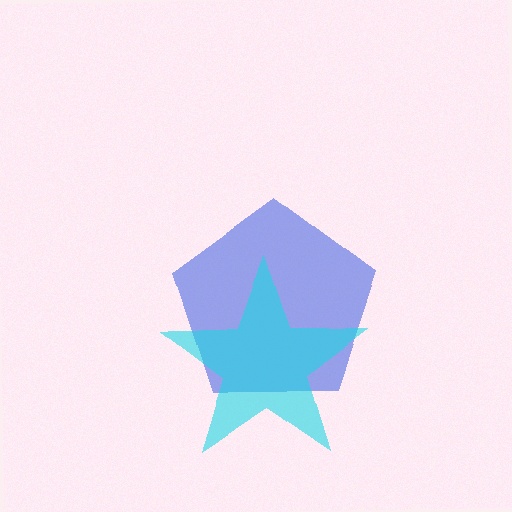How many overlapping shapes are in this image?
There are 2 overlapping shapes in the image.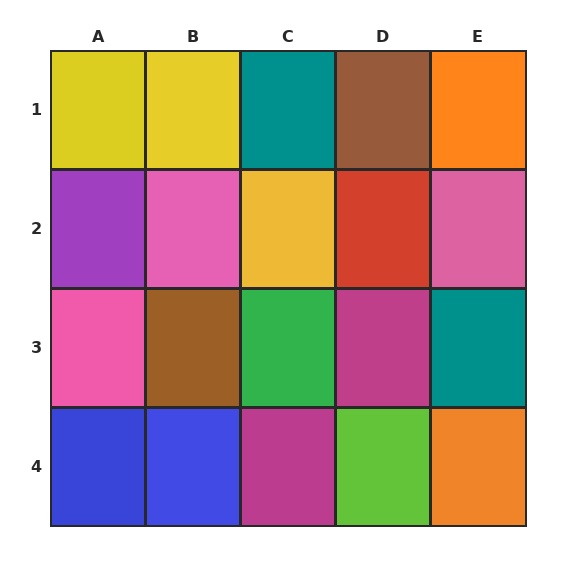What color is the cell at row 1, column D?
Brown.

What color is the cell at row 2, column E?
Pink.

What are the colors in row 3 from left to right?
Pink, brown, green, magenta, teal.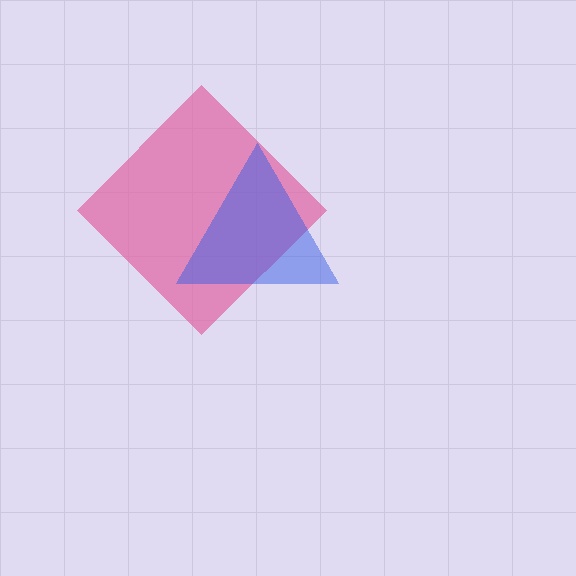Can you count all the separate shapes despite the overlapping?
Yes, there are 2 separate shapes.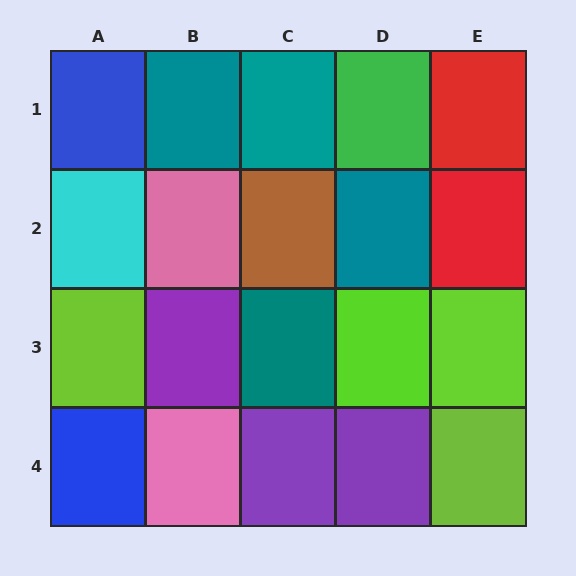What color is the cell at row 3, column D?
Lime.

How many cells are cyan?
1 cell is cyan.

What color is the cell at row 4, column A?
Blue.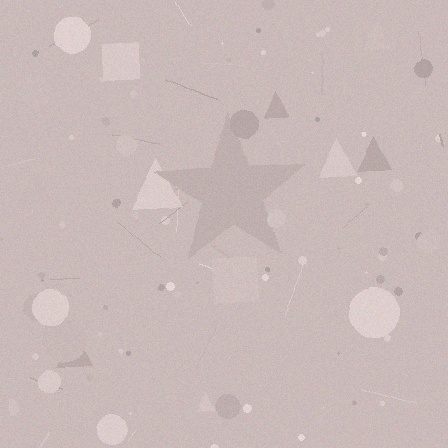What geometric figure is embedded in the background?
A star is embedded in the background.